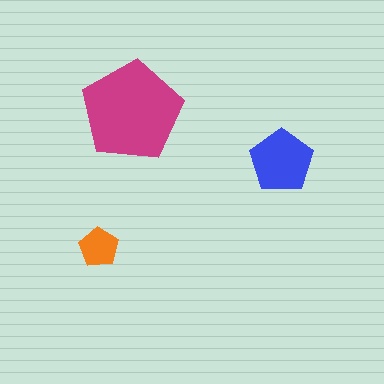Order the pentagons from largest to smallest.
the magenta one, the blue one, the orange one.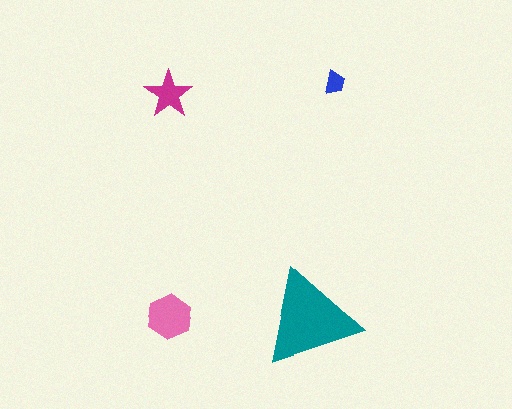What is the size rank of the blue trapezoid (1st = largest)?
4th.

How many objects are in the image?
There are 4 objects in the image.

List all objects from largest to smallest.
The teal triangle, the pink hexagon, the magenta star, the blue trapezoid.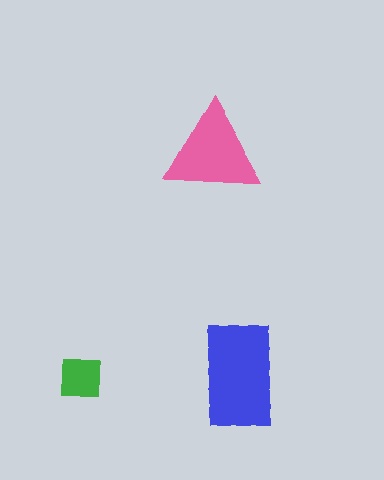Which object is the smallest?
The green square.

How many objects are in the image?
There are 3 objects in the image.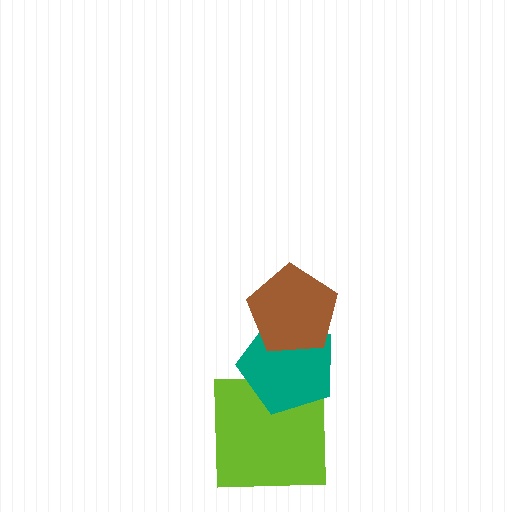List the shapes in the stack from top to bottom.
From top to bottom: the brown pentagon, the teal pentagon, the lime square.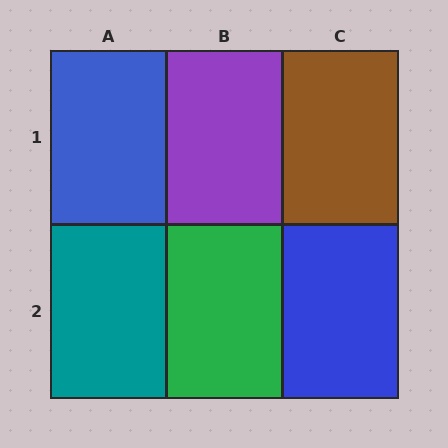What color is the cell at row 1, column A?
Blue.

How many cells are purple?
1 cell is purple.